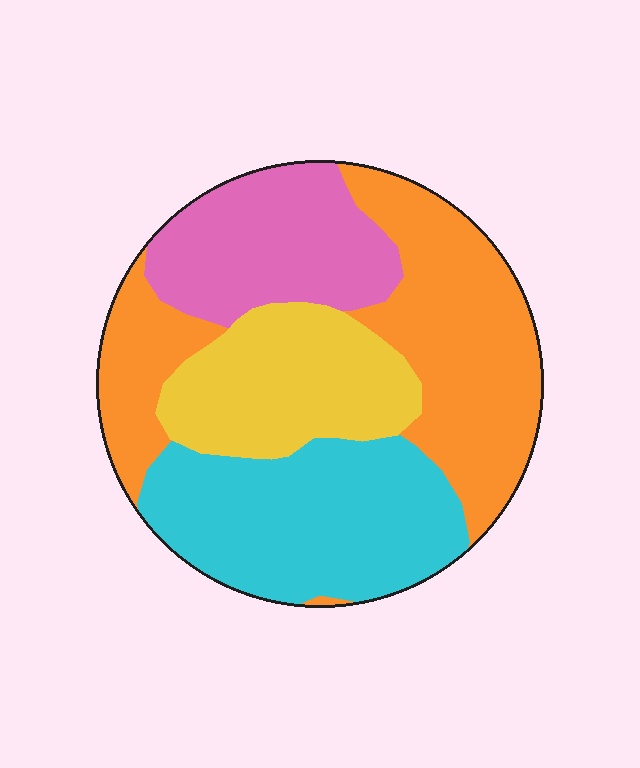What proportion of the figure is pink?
Pink takes up about one fifth (1/5) of the figure.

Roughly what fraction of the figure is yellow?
Yellow covers 19% of the figure.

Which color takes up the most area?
Orange, at roughly 35%.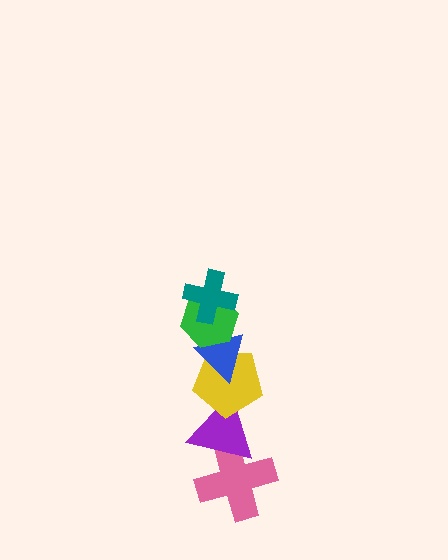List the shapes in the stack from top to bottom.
From top to bottom: the teal cross, the green hexagon, the blue triangle, the yellow pentagon, the purple triangle, the pink cross.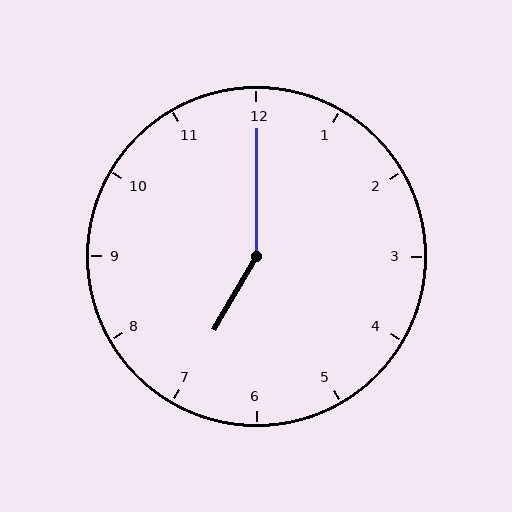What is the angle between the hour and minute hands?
Approximately 150 degrees.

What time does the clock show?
7:00.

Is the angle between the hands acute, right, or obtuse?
It is obtuse.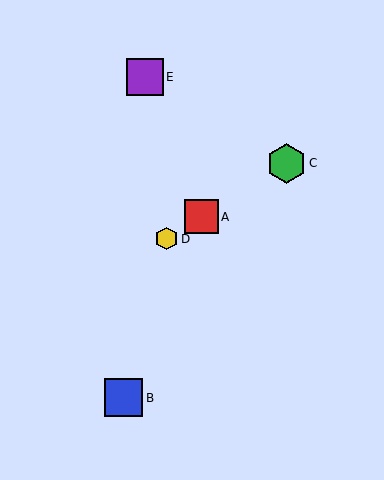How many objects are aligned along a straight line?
3 objects (A, C, D) are aligned along a straight line.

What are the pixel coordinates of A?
Object A is at (201, 217).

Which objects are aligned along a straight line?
Objects A, C, D are aligned along a straight line.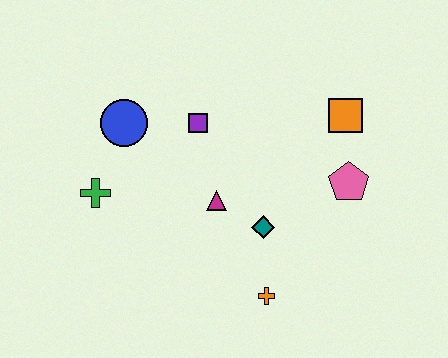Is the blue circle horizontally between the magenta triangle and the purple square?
No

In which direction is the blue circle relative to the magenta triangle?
The blue circle is to the left of the magenta triangle.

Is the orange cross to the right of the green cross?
Yes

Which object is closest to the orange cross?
The teal diamond is closest to the orange cross.